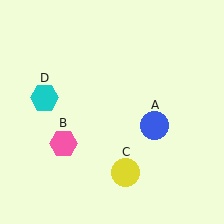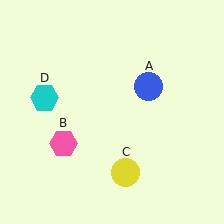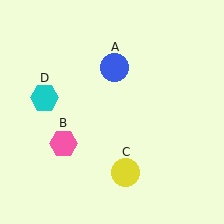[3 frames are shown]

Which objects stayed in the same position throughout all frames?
Pink hexagon (object B) and yellow circle (object C) and cyan hexagon (object D) remained stationary.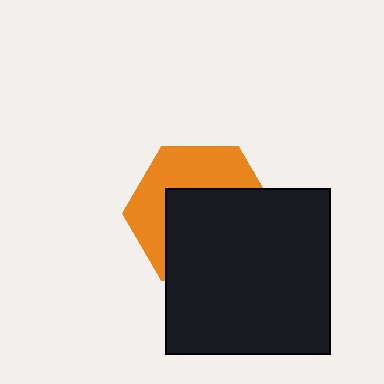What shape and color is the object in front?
The object in front is a black square.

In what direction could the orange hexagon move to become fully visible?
The orange hexagon could move up. That would shift it out from behind the black square entirely.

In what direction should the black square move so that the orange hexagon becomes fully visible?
The black square should move down. That is the shortest direction to clear the overlap and leave the orange hexagon fully visible.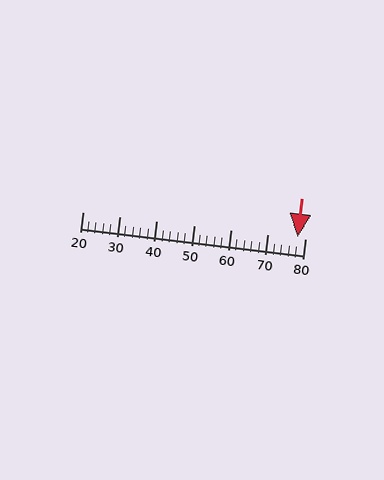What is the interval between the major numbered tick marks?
The major tick marks are spaced 10 units apart.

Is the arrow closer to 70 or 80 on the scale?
The arrow is closer to 80.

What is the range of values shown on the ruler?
The ruler shows values from 20 to 80.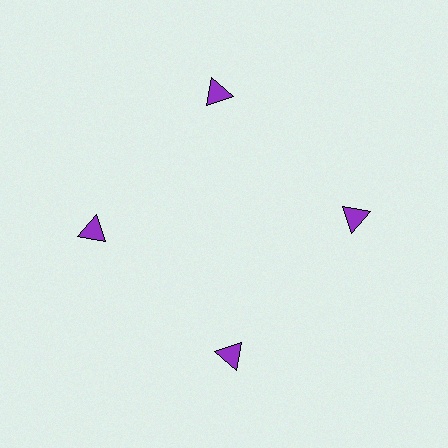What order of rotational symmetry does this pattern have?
This pattern has 4-fold rotational symmetry.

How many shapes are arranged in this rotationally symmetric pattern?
There are 4 shapes, arranged in 4 groups of 1.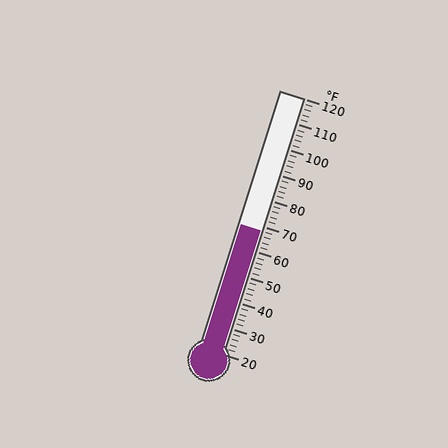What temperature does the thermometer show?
The thermometer shows approximately 68°F.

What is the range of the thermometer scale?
The thermometer scale ranges from 20°F to 120°F.